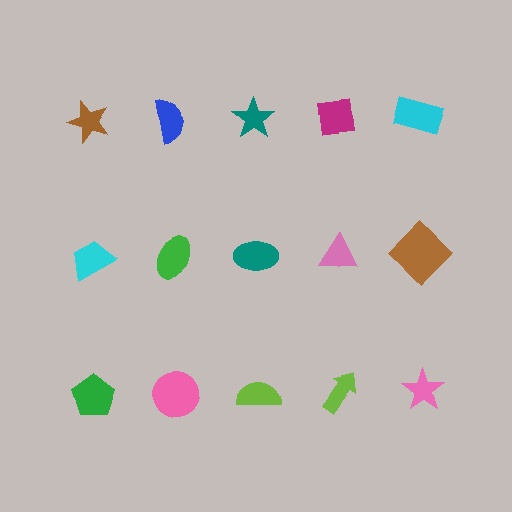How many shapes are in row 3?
5 shapes.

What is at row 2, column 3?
A teal ellipse.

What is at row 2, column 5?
A brown diamond.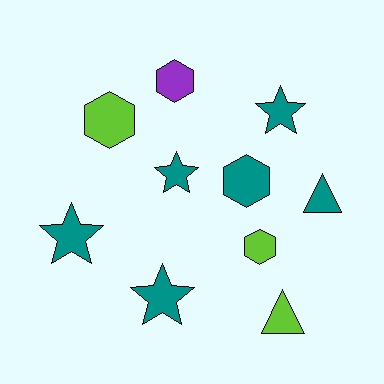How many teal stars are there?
There are 4 teal stars.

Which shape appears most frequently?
Hexagon, with 4 objects.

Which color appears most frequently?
Teal, with 6 objects.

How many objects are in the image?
There are 10 objects.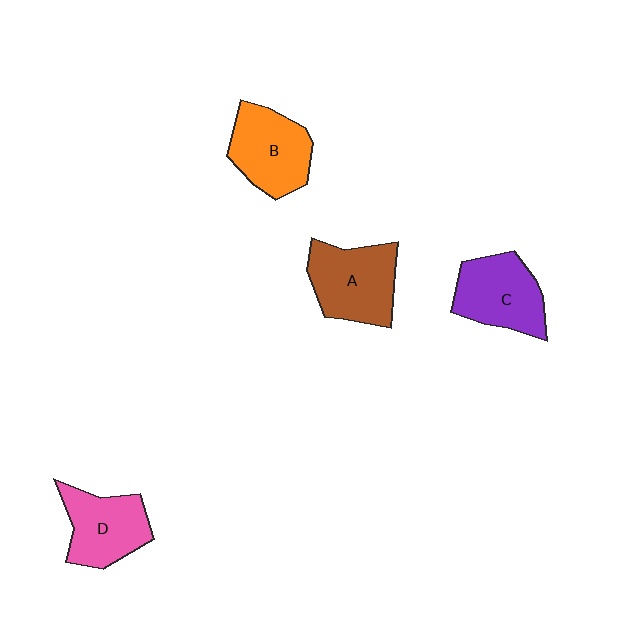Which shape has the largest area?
Shape A (brown).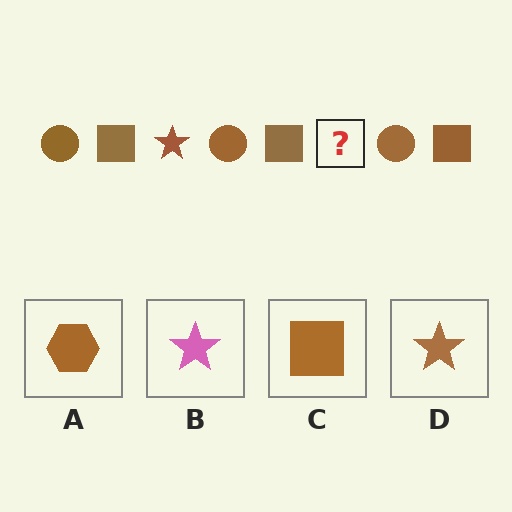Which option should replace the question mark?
Option D.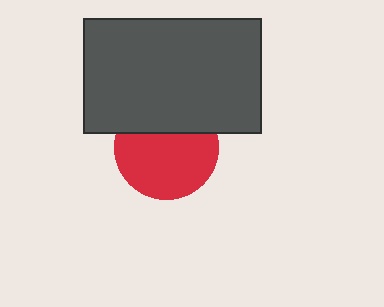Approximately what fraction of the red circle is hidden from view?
Roughly 33% of the red circle is hidden behind the dark gray rectangle.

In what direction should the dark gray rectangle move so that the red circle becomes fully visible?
The dark gray rectangle should move up. That is the shortest direction to clear the overlap and leave the red circle fully visible.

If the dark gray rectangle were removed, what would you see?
You would see the complete red circle.